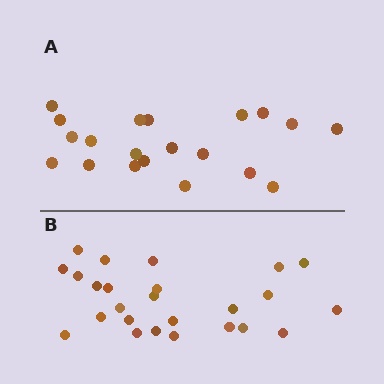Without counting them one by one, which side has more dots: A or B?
Region B (the bottom region) has more dots.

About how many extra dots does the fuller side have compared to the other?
Region B has about 5 more dots than region A.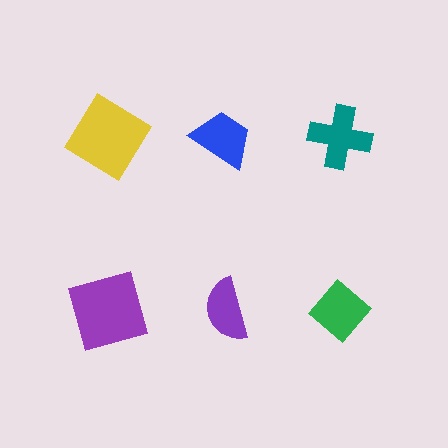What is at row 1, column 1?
A yellow diamond.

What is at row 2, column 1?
A purple square.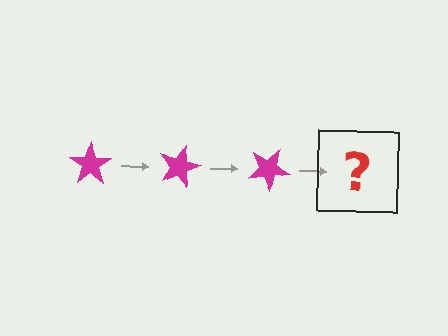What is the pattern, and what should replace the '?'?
The pattern is that the star rotates 15 degrees each step. The '?' should be a magenta star rotated 45 degrees.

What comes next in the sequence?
The next element should be a magenta star rotated 45 degrees.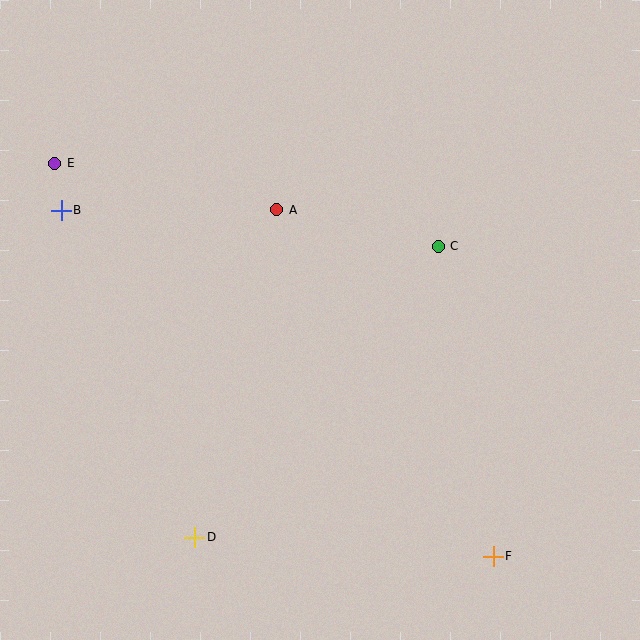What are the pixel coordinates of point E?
Point E is at (55, 163).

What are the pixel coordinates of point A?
Point A is at (277, 210).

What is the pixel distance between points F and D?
The distance between F and D is 299 pixels.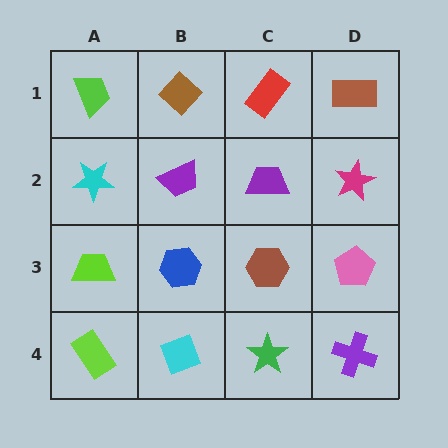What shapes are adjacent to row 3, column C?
A purple trapezoid (row 2, column C), a green star (row 4, column C), a blue hexagon (row 3, column B), a pink pentagon (row 3, column D).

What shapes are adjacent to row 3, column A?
A cyan star (row 2, column A), a lime rectangle (row 4, column A), a blue hexagon (row 3, column B).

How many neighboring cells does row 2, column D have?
3.